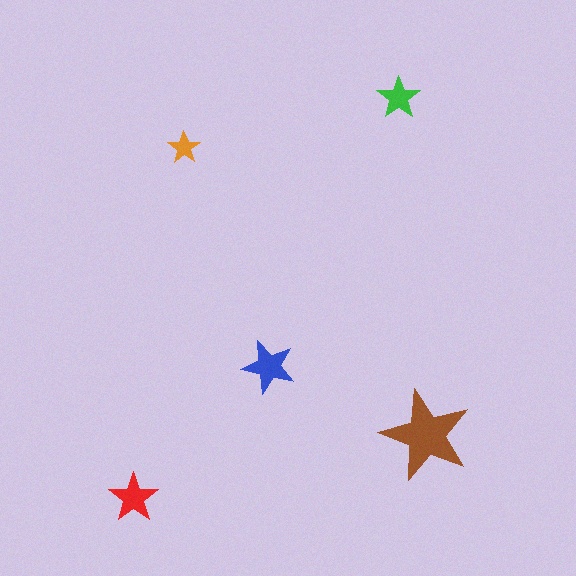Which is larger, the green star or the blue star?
The blue one.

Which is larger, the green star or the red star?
The red one.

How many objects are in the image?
There are 5 objects in the image.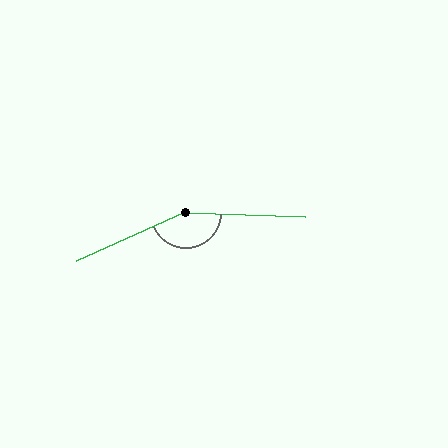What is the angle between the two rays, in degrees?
Approximately 154 degrees.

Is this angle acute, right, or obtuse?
It is obtuse.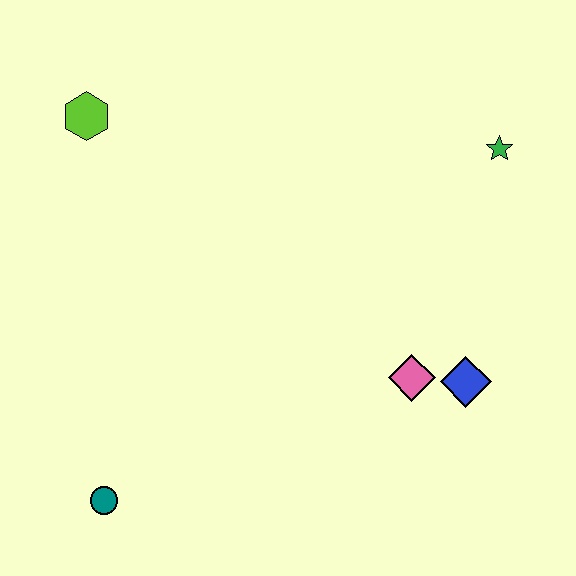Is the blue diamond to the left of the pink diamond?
No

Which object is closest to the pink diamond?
The blue diamond is closest to the pink diamond.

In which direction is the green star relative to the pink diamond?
The green star is above the pink diamond.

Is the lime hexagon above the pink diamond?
Yes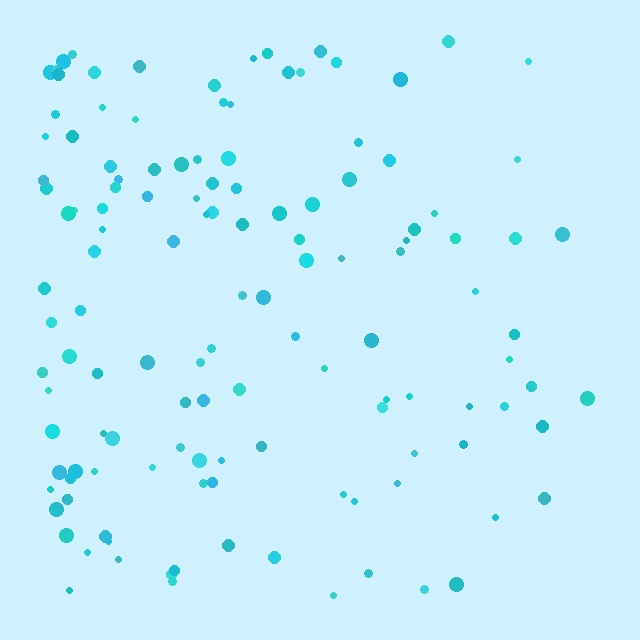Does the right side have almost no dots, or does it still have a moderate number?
Still a moderate number, just noticeably fewer than the left.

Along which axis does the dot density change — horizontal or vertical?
Horizontal.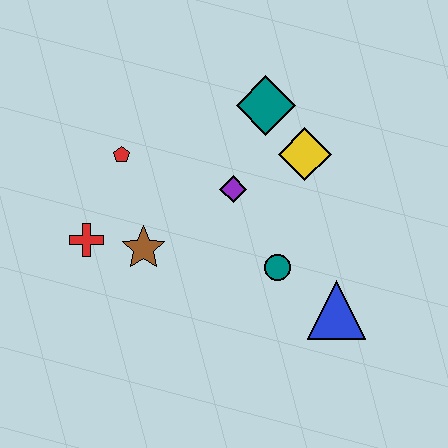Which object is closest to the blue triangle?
The teal circle is closest to the blue triangle.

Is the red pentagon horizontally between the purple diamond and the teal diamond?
No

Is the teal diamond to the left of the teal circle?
Yes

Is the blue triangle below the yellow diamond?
Yes